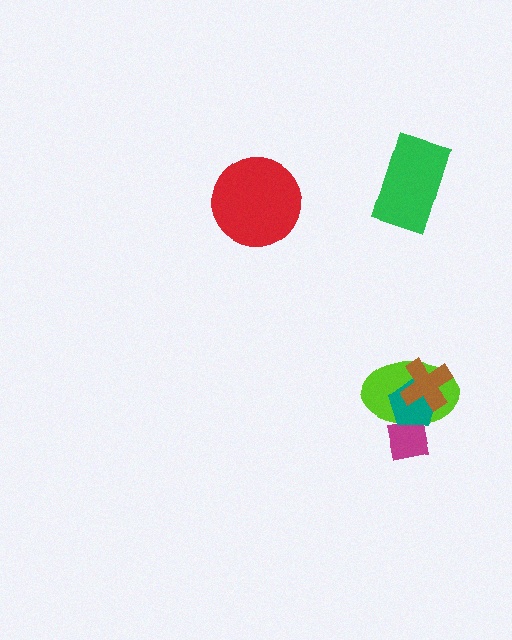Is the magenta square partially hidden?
Yes, it is partially covered by another shape.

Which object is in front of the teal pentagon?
The brown cross is in front of the teal pentagon.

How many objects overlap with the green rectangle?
0 objects overlap with the green rectangle.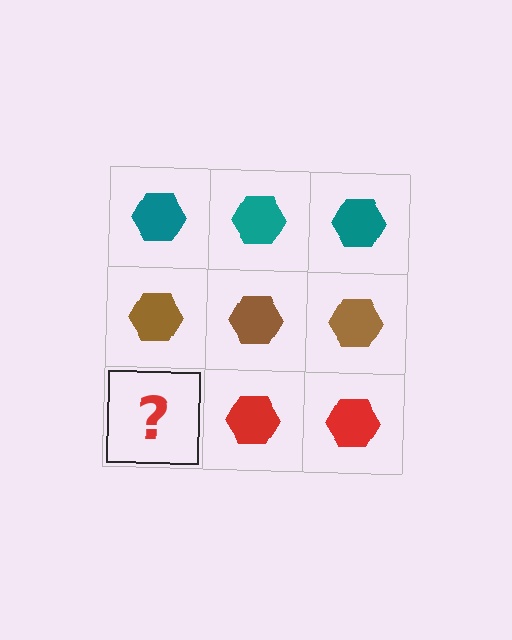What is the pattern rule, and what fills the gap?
The rule is that each row has a consistent color. The gap should be filled with a red hexagon.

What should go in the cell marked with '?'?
The missing cell should contain a red hexagon.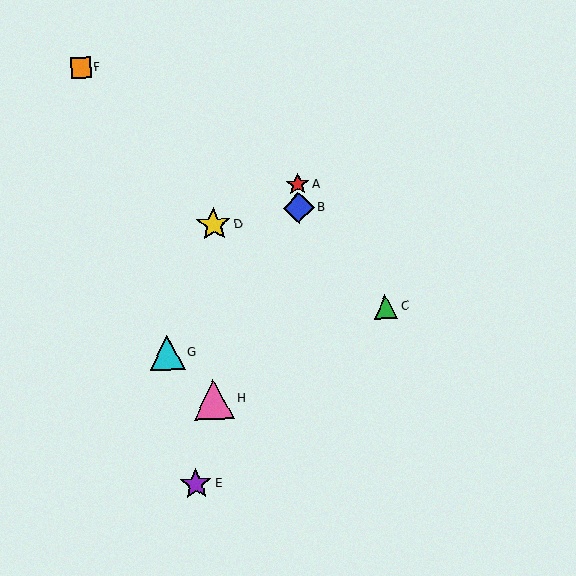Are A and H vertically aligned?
No, A is at x≈298 and H is at x≈214.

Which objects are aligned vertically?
Objects A, B are aligned vertically.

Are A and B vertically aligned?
Yes, both are at x≈298.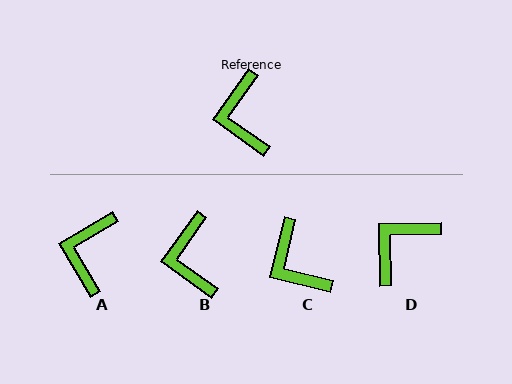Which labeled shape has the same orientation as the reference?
B.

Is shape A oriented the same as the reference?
No, it is off by about 24 degrees.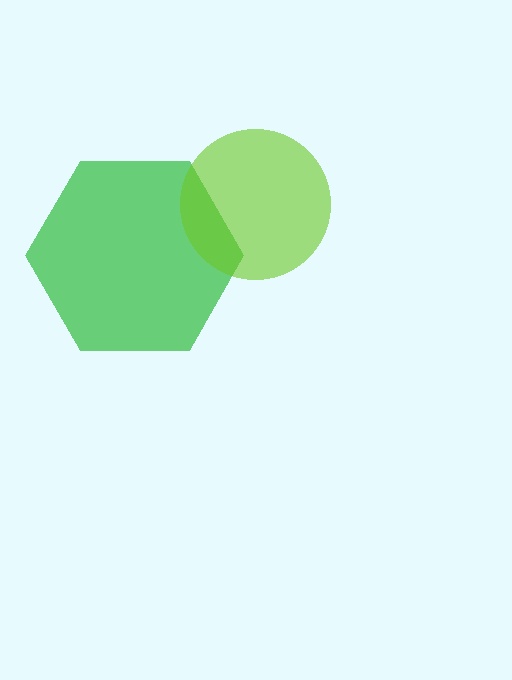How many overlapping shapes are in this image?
There are 2 overlapping shapes in the image.